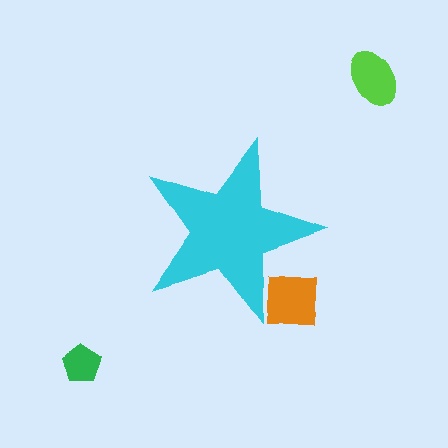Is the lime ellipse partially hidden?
No, the lime ellipse is fully visible.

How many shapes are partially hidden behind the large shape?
1 shape is partially hidden.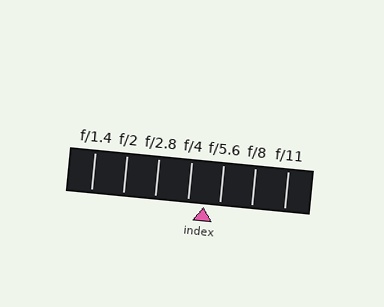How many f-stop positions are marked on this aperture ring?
There are 7 f-stop positions marked.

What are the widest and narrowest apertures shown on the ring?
The widest aperture shown is f/1.4 and the narrowest is f/11.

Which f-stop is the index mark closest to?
The index mark is closest to f/5.6.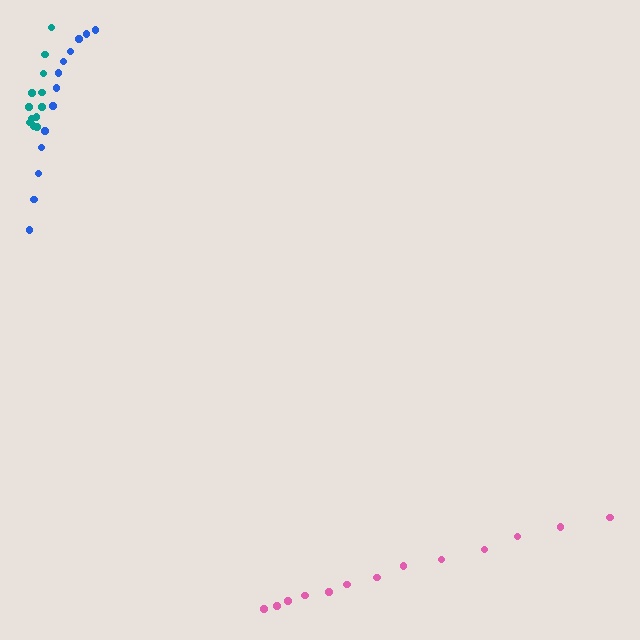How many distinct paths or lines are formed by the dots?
There are 3 distinct paths.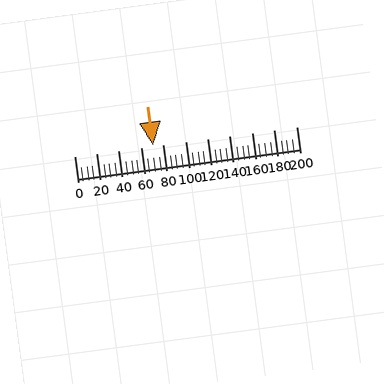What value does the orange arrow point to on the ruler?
The orange arrow points to approximately 71.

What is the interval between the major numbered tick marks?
The major tick marks are spaced 20 units apart.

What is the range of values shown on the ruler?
The ruler shows values from 0 to 200.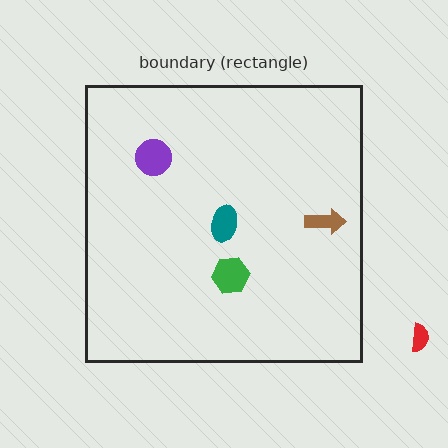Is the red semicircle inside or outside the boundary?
Outside.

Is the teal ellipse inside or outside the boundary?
Inside.